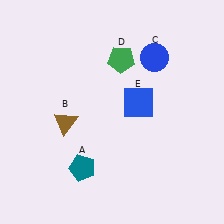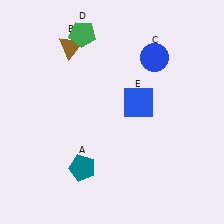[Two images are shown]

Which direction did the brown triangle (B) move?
The brown triangle (B) moved up.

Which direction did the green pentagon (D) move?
The green pentagon (D) moved left.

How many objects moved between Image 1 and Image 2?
2 objects moved between the two images.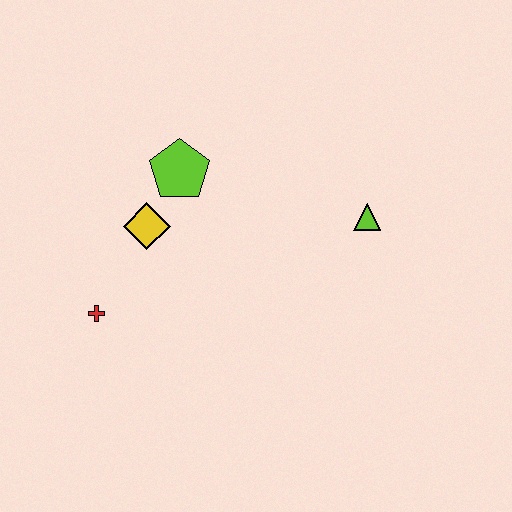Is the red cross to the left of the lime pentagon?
Yes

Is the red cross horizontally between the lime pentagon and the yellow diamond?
No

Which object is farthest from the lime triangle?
The red cross is farthest from the lime triangle.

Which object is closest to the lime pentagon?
The yellow diamond is closest to the lime pentagon.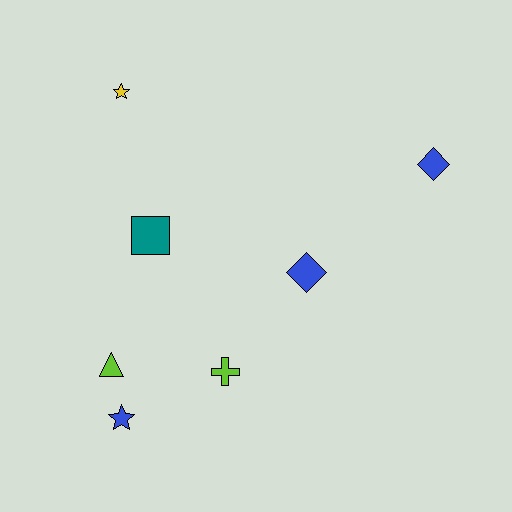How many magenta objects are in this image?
There are no magenta objects.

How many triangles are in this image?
There is 1 triangle.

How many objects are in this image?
There are 7 objects.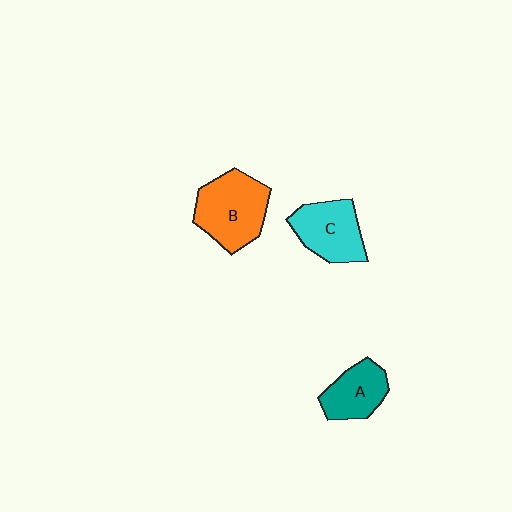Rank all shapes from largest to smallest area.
From largest to smallest: B (orange), C (cyan), A (teal).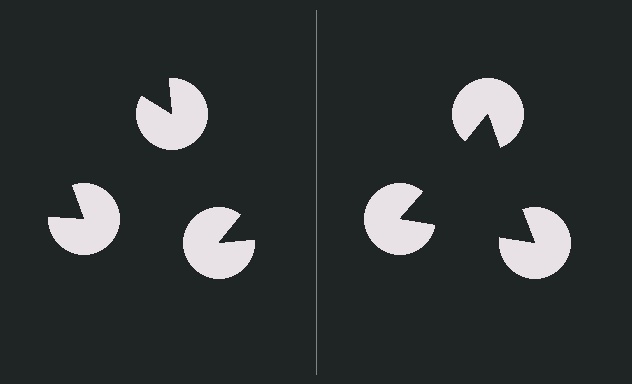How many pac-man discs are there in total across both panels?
6 — 3 on each side.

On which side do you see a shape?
An illusory triangle appears on the right side. On the left side the wedge cuts are rotated, so no coherent shape forms.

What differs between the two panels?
The pac-man discs are positioned identically on both sides; only the wedge orientations differ. On the right they align to a triangle; on the left they are misaligned.